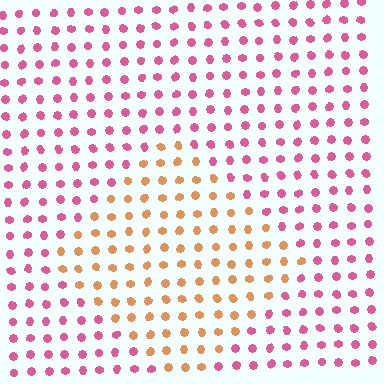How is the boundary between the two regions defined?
The boundary is defined purely by a slight shift in hue (about 56 degrees). Spacing, size, and orientation are identical on both sides.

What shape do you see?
I see a diamond.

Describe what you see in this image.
The image is filled with small pink elements in a uniform arrangement. A diamond-shaped region is visible where the elements are tinted to a slightly different hue, forming a subtle color boundary.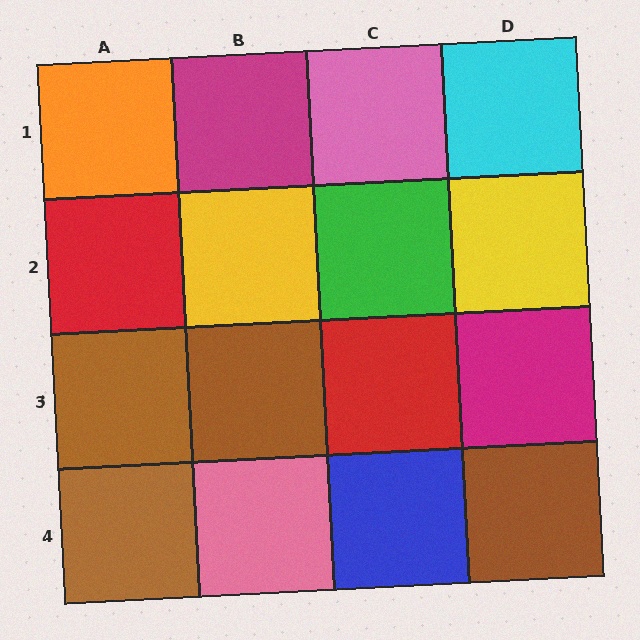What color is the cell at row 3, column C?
Red.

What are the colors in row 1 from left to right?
Orange, magenta, pink, cyan.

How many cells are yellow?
2 cells are yellow.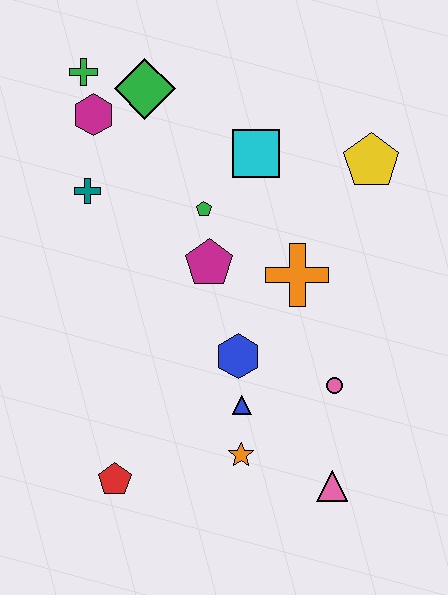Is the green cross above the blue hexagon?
Yes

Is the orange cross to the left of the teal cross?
No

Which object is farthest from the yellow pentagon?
The red pentagon is farthest from the yellow pentagon.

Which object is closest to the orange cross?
The magenta pentagon is closest to the orange cross.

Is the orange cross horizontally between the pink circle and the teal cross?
Yes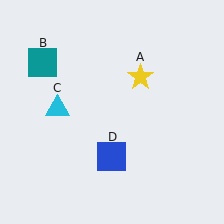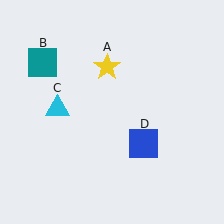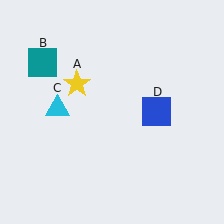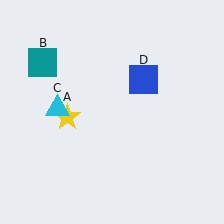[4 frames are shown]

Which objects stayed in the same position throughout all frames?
Teal square (object B) and cyan triangle (object C) remained stationary.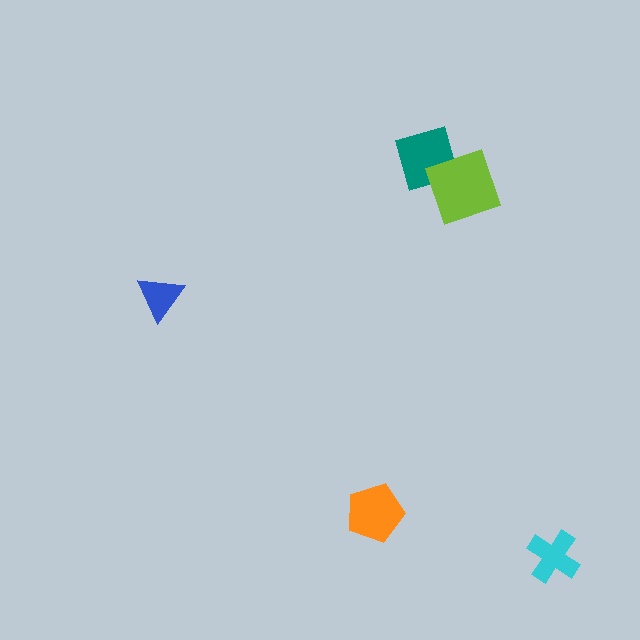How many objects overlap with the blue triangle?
0 objects overlap with the blue triangle.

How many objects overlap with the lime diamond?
1 object overlaps with the lime diamond.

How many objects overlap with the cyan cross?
0 objects overlap with the cyan cross.